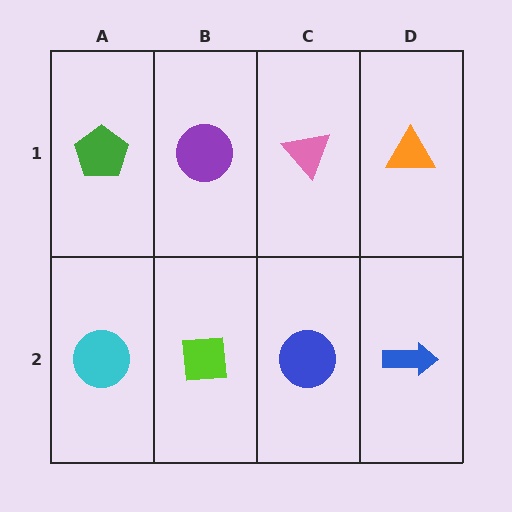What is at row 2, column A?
A cyan circle.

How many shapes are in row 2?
4 shapes.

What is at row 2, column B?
A lime square.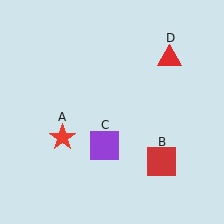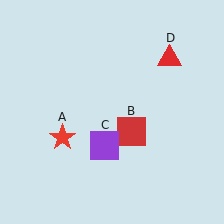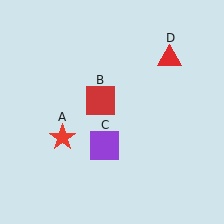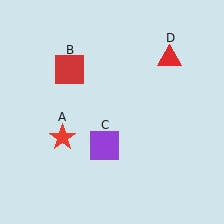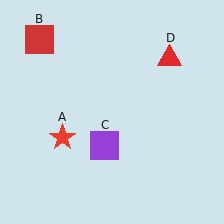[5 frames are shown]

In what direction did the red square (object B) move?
The red square (object B) moved up and to the left.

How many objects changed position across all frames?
1 object changed position: red square (object B).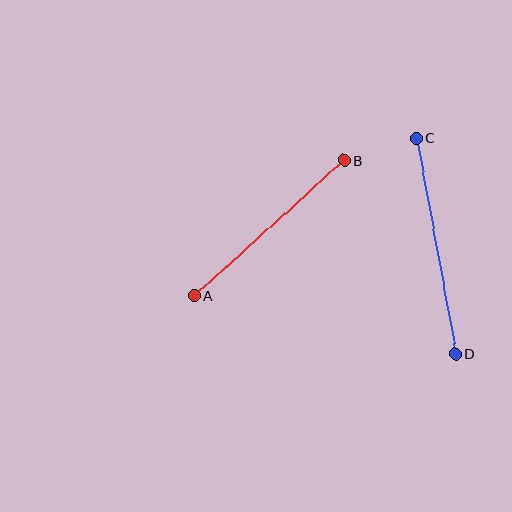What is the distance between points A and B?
The distance is approximately 202 pixels.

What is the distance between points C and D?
The distance is approximately 220 pixels.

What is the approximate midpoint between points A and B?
The midpoint is at approximately (269, 228) pixels.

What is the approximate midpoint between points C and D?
The midpoint is at approximately (436, 246) pixels.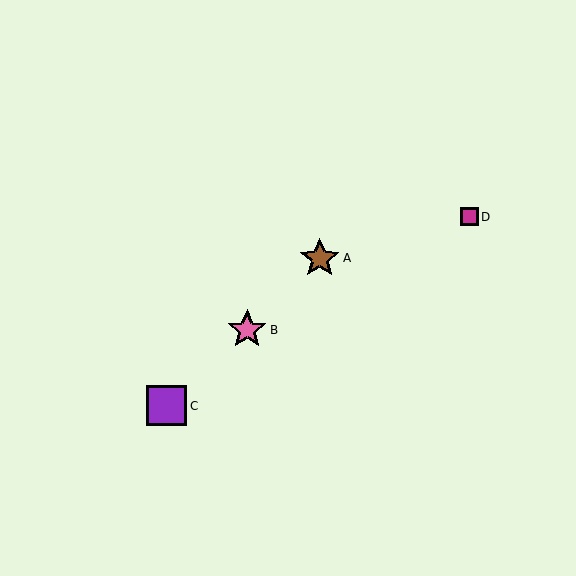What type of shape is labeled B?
Shape B is a pink star.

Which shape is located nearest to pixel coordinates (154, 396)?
The purple square (labeled C) at (167, 406) is nearest to that location.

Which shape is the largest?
The brown star (labeled A) is the largest.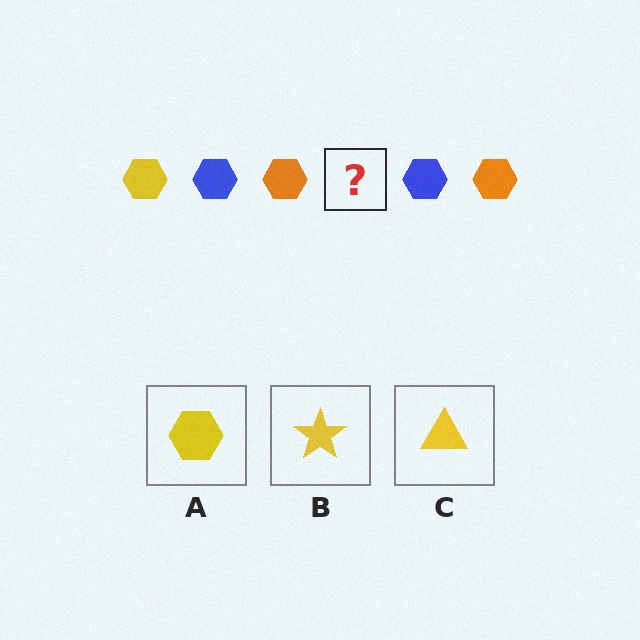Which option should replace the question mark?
Option A.